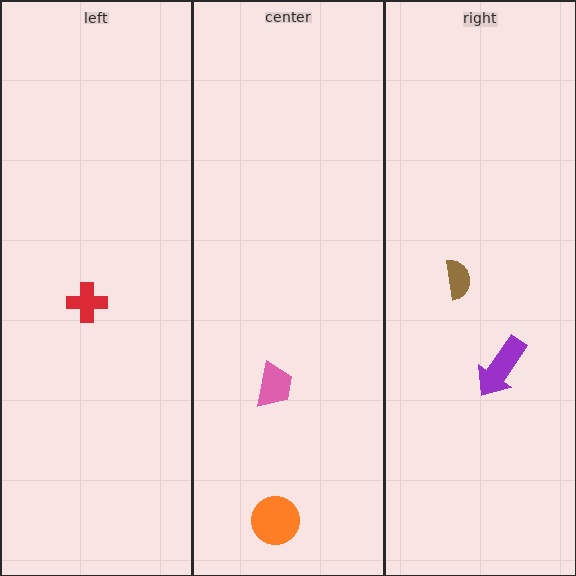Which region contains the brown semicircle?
The right region.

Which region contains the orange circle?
The center region.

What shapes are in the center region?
The orange circle, the pink trapezoid.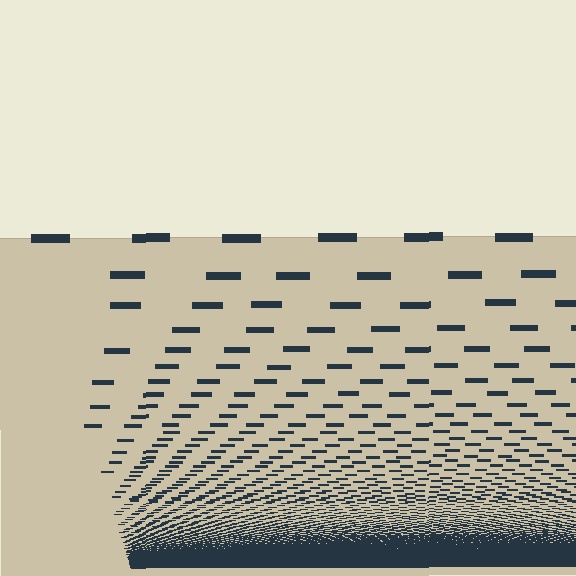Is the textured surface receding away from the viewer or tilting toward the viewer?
The surface appears to tilt toward the viewer. Texture elements get larger and sparser toward the top.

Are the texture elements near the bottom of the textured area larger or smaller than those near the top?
Smaller. The gradient is inverted — elements near the bottom are smaller and denser.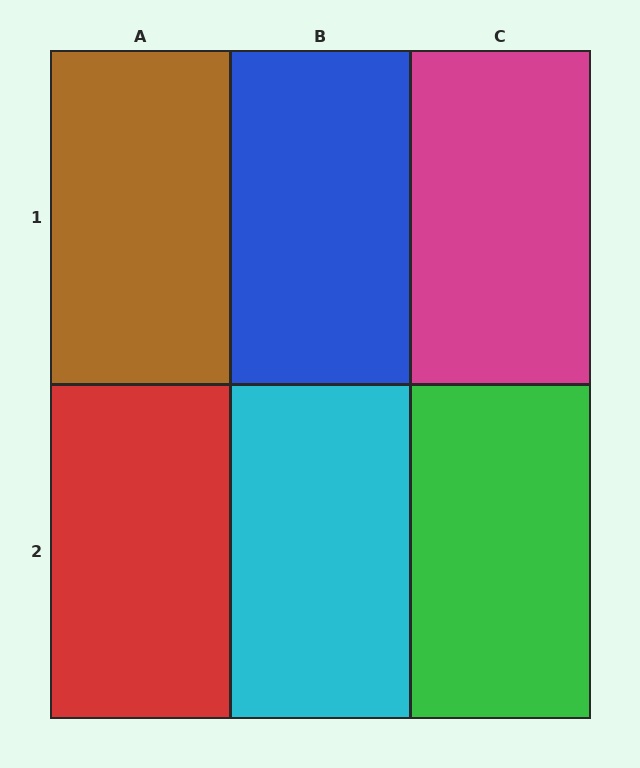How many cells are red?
1 cell is red.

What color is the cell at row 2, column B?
Cyan.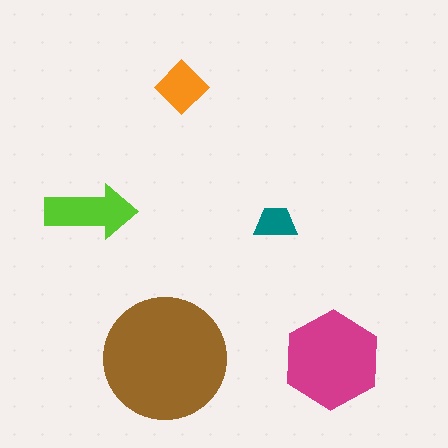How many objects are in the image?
There are 5 objects in the image.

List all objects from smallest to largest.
The teal trapezoid, the orange diamond, the lime arrow, the magenta hexagon, the brown circle.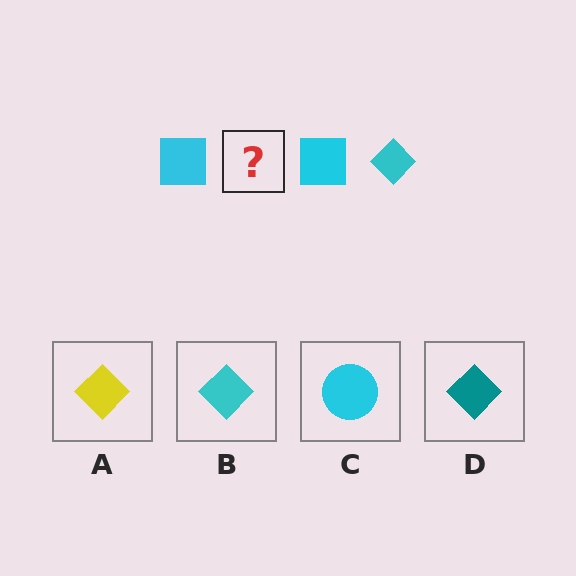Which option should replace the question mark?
Option B.